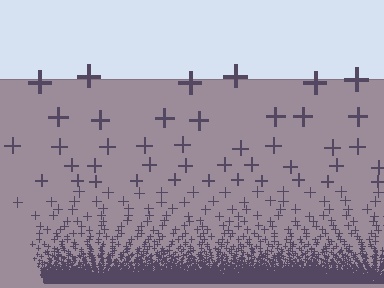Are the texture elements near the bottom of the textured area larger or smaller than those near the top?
Smaller. The gradient is inverted — elements near the bottom are smaller and denser.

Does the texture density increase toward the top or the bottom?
Density increases toward the bottom.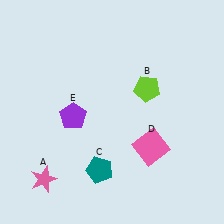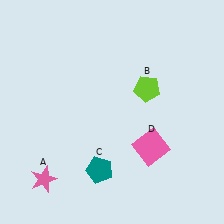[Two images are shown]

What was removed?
The purple pentagon (E) was removed in Image 2.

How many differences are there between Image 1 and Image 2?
There is 1 difference between the two images.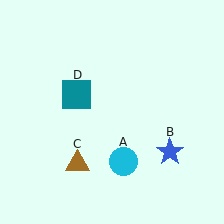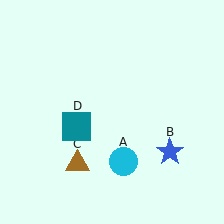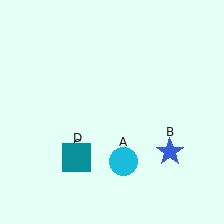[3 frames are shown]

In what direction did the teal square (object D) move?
The teal square (object D) moved down.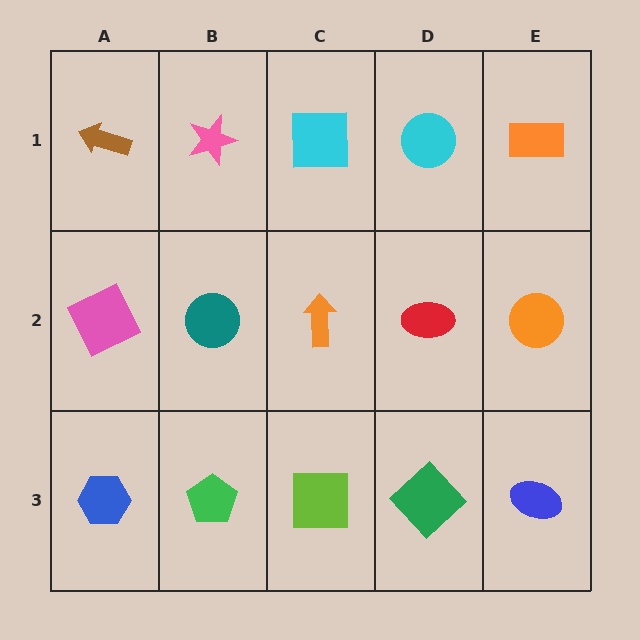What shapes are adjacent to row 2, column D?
A cyan circle (row 1, column D), a green diamond (row 3, column D), an orange arrow (row 2, column C), an orange circle (row 2, column E).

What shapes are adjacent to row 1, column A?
A pink square (row 2, column A), a pink star (row 1, column B).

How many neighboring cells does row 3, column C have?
3.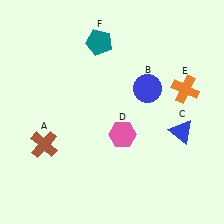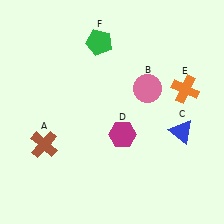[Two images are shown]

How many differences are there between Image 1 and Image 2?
There are 3 differences between the two images.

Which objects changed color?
B changed from blue to pink. D changed from pink to magenta. F changed from teal to green.